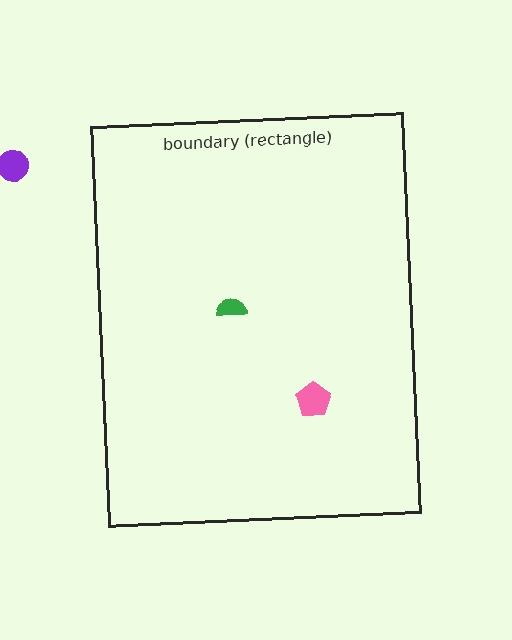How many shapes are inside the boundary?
2 inside, 1 outside.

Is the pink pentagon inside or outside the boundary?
Inside.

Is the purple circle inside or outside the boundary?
Outside.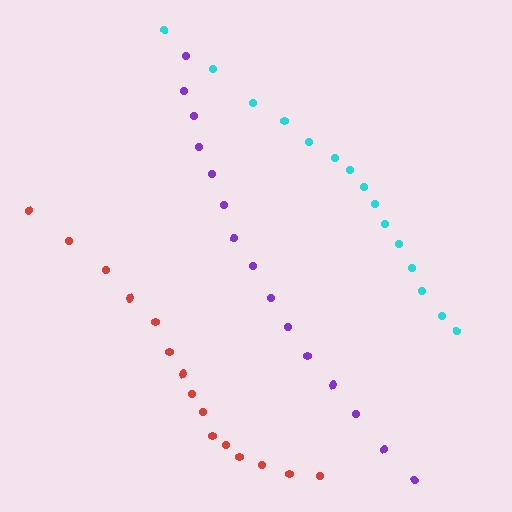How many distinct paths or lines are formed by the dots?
There are 3 distinct paths.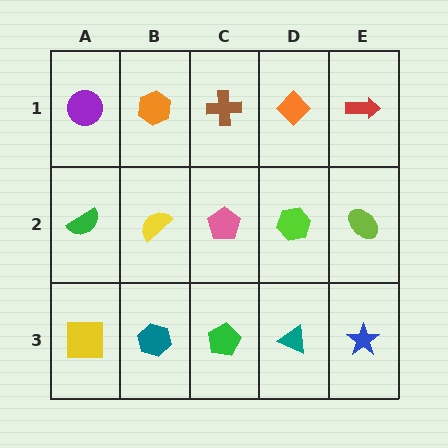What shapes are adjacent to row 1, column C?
A pink pentagon (row 2, column C), an orange hexagon (row 1, column B), an orange diamond (row 1, column D).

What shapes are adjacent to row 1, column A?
A green semicircle (row 2, column A), an orange hexagon (row 1, column B).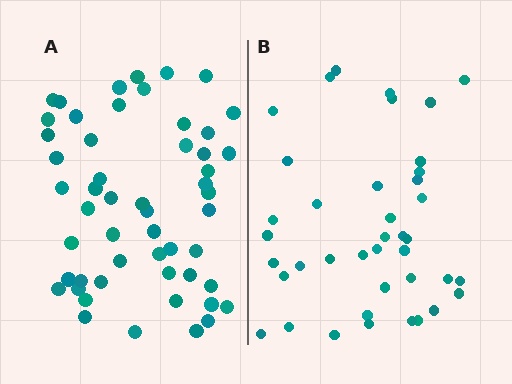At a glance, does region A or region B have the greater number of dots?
Region A (the left region) has more dots.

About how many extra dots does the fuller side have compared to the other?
Region A has approximately 15 more dots than region B.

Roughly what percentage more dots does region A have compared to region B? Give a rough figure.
About 30% more.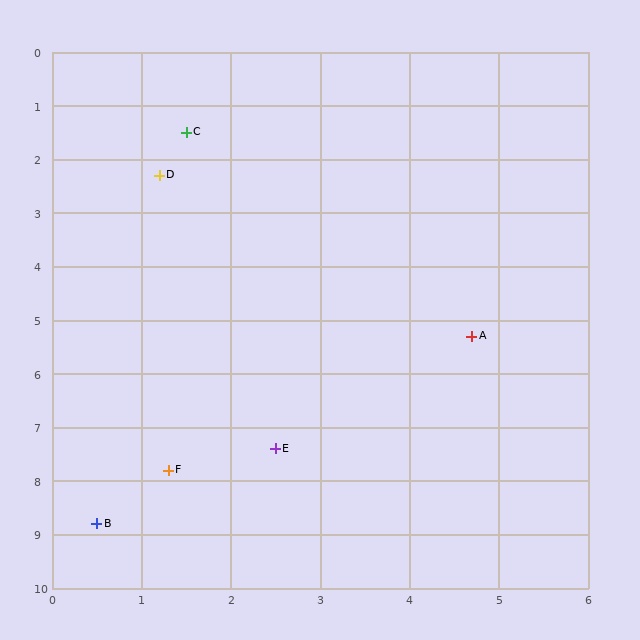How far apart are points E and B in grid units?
Points E and B are about 2.4 grid units apart.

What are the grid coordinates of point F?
Point F is at approximately (1.3, 7.8).